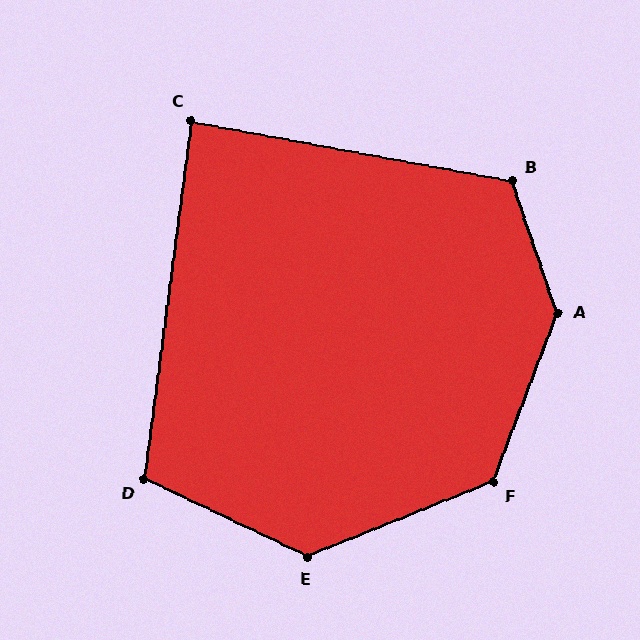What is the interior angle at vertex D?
Approximately 108 degrees (obtuse).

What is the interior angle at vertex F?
Approximately 133 degrees (obtuse).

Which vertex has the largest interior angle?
A, at approximately 141 degrees.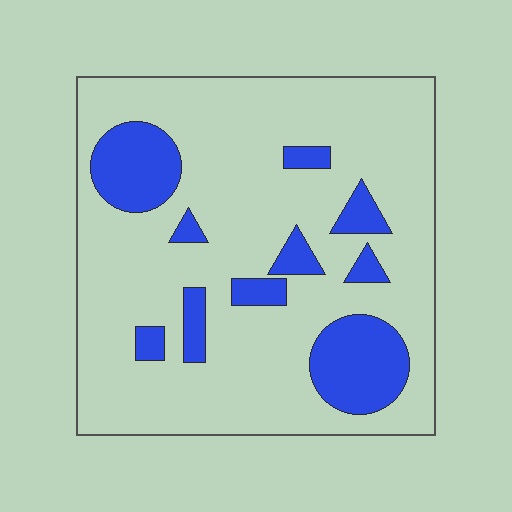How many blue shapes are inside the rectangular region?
10.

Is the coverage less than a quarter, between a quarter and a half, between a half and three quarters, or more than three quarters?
Less than a quarter.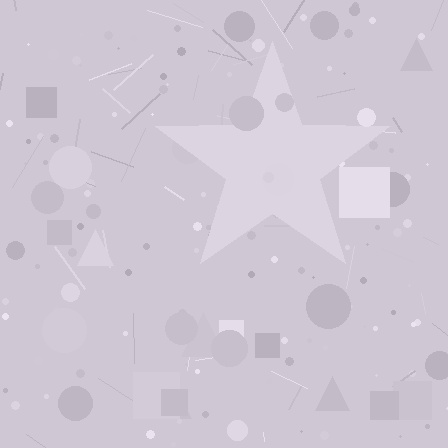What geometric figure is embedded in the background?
A star is embedded in the background.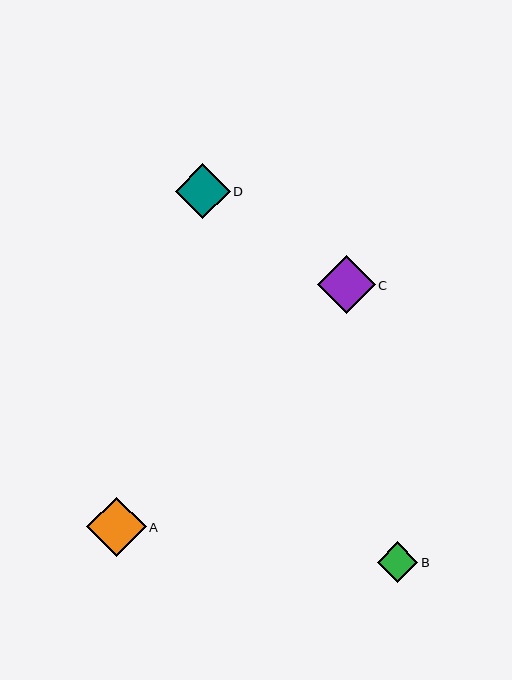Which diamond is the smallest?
Diamond B is the smallest with a size of approximately 40 pixels.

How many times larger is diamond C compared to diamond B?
Diamond C is approximately 1.4 times the size of diamond B.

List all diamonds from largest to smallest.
From largest to smallest: A, C, D, B.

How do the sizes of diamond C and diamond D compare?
Diamond C and diamond D are approximately the same size.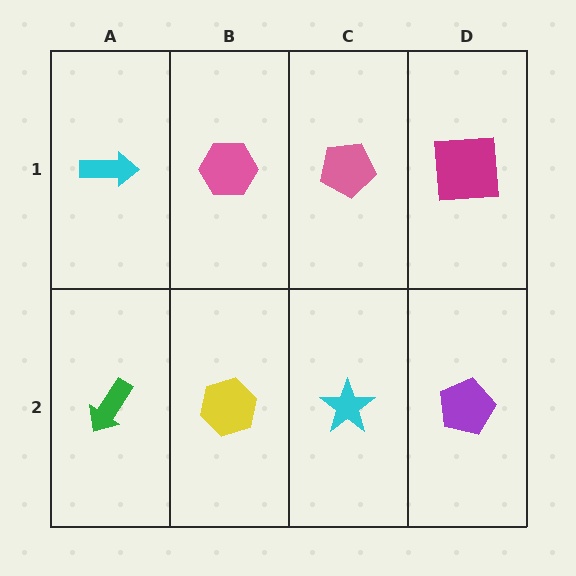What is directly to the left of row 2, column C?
A yellow hexagon.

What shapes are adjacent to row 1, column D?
A purple pentagon (row 2, column D), a pink pentagon (row 1, column C).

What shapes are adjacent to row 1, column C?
A cyan star (row 2, column C), a pink hexagon (row 1, column B), a magenta square (row 1, column D).